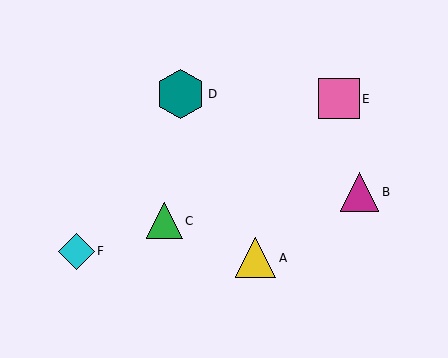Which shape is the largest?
The teal hexagon (labeled D) is the largest.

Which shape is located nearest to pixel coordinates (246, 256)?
The yellow triangle (labeled A) at (256, 258) is nearest to that location.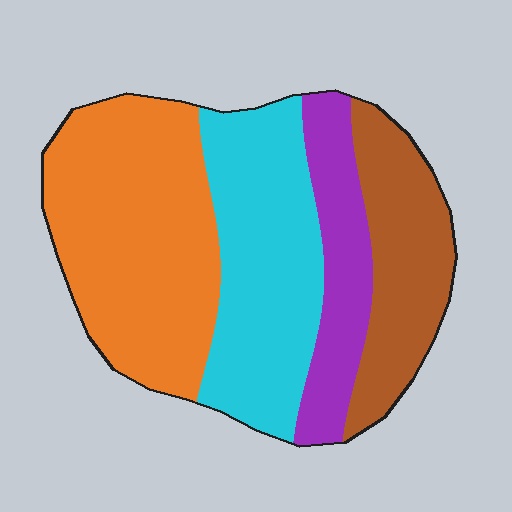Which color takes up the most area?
Orange, at roughly 35%.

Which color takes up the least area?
Purple, at roughly 15%.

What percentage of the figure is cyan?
Cyan covers roughly 30% of the figure.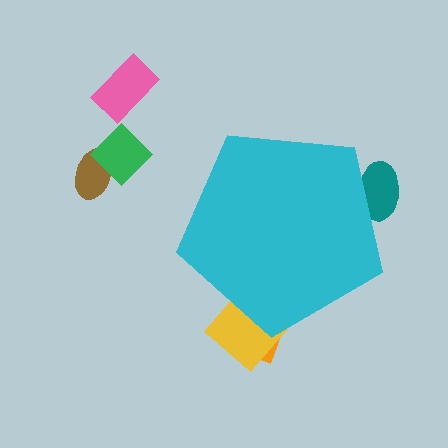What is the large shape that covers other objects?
A cyan pentagon.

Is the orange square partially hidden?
Yes, the orange square is partially hidden behind the cyan pentagon.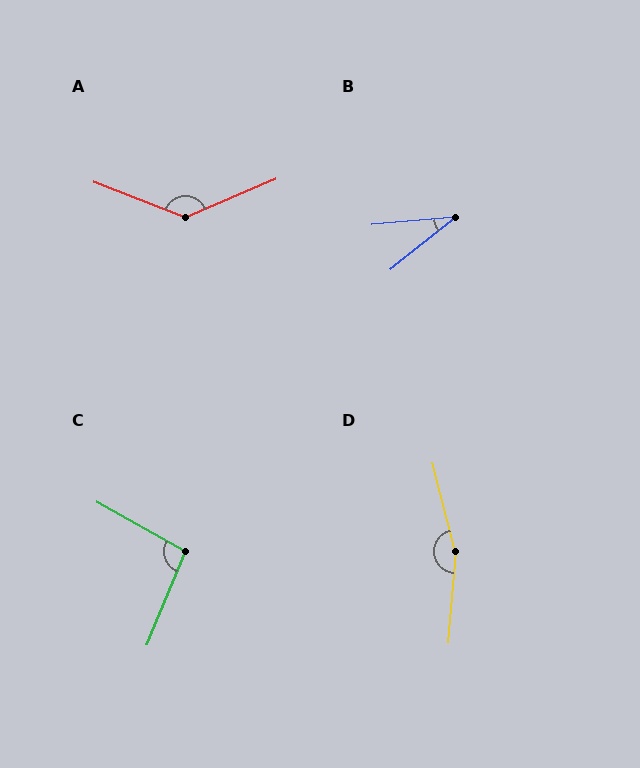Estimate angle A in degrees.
Approximately 136 degrees.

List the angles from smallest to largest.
B (33°), C (97°), A (136°), D (161°).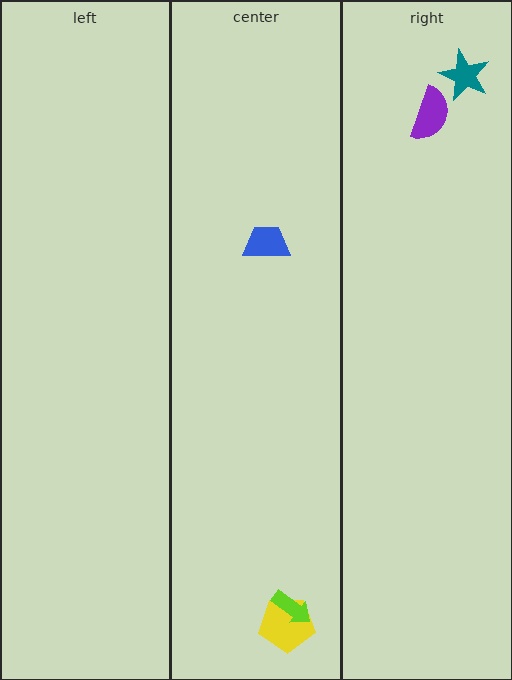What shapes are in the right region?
The teal star, the purple semicircle.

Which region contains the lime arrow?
The center region.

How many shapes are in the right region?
2.